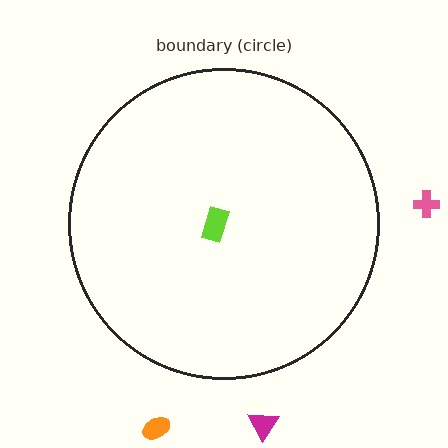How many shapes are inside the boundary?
1 inside, 3 outside.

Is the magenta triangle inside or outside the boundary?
Outside.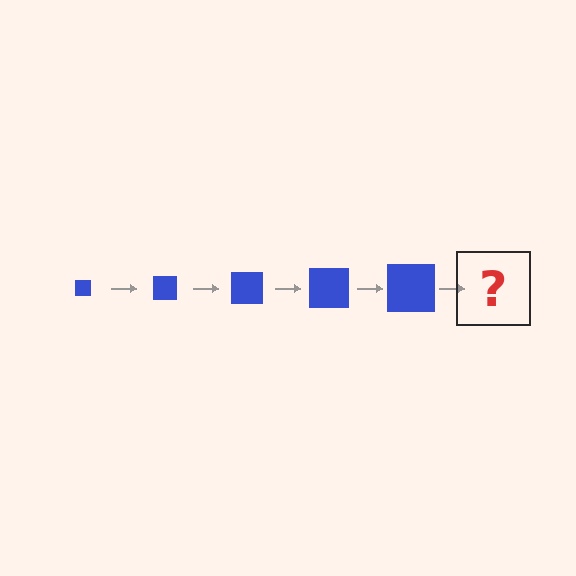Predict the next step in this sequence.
The next step is a blue square, larger than the previous one.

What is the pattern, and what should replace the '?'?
The pattern is that the square gets progressively larger each step. The '?' should be a blue square, larger than the previous one.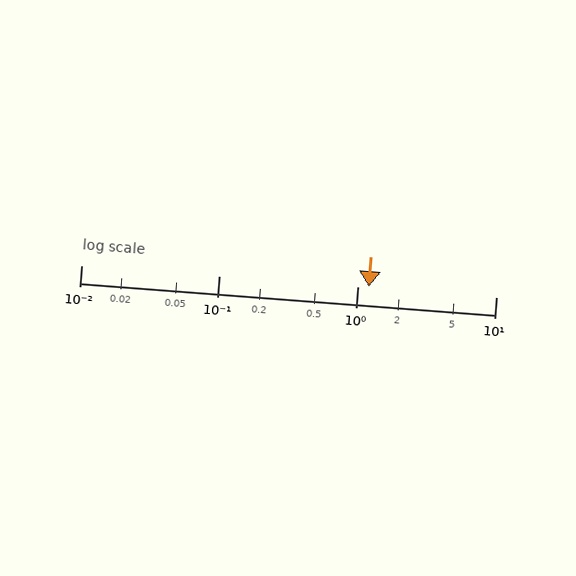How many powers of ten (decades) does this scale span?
The scale spans 3 decades, from 0.01 to 10.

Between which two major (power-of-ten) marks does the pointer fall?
The pointer is between 1 and 10.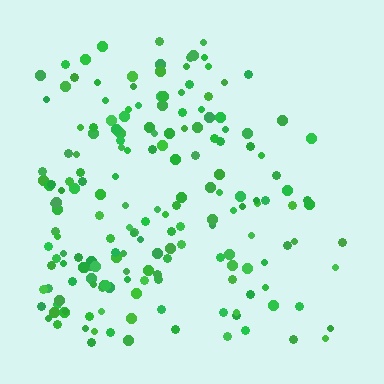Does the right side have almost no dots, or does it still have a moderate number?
Still a moderate number, just noticeably fewer than the left.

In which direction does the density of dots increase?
From right to left, with the left side densest.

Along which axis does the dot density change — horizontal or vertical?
Horizontal.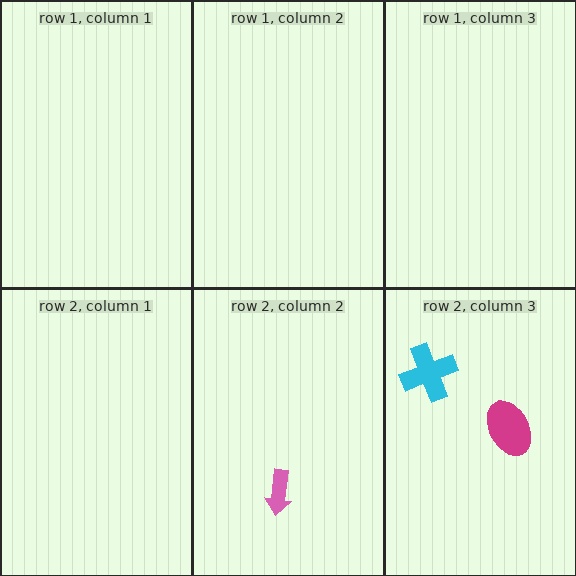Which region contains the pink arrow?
The row 2, column 2 region.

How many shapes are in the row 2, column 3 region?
2.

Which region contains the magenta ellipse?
The row 2, column 3 region.